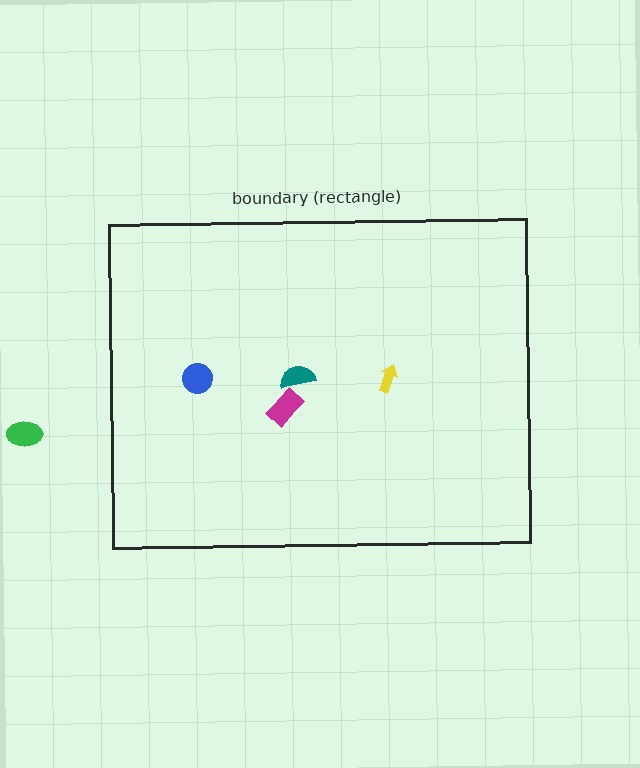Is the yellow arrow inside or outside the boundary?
Inside.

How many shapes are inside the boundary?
4 inside, 1 outside.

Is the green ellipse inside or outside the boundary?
Outside.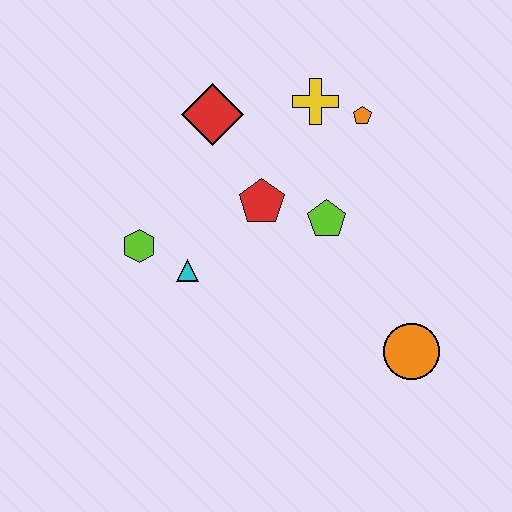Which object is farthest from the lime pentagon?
The lime hexagon is farthest from the lime pentagon.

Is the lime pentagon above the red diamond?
No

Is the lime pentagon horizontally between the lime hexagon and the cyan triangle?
No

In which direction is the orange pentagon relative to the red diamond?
The orange pentagon is to the right of the red diamond.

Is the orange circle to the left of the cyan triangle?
No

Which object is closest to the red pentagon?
The lime pentagon is closest to the red pentagon.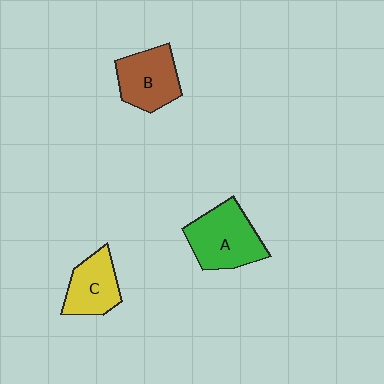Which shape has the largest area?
Shape A (green).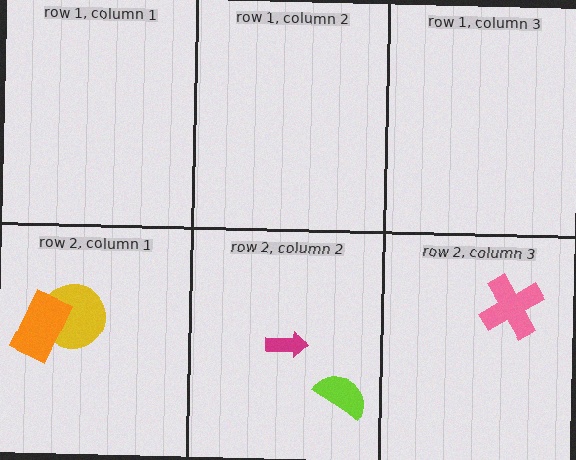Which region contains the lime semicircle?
The row 2, column 2 region.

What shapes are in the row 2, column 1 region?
The yellow circle, the orange rectangle.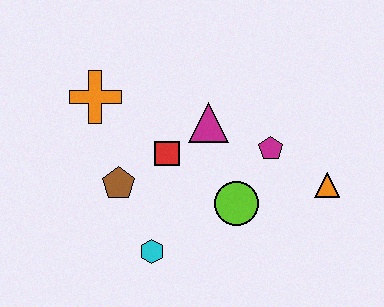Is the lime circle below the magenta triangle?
Yes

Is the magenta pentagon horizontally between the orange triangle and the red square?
Yes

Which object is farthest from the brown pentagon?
The orange triangle is farthest from the brown pentagon.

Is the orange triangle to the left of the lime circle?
No